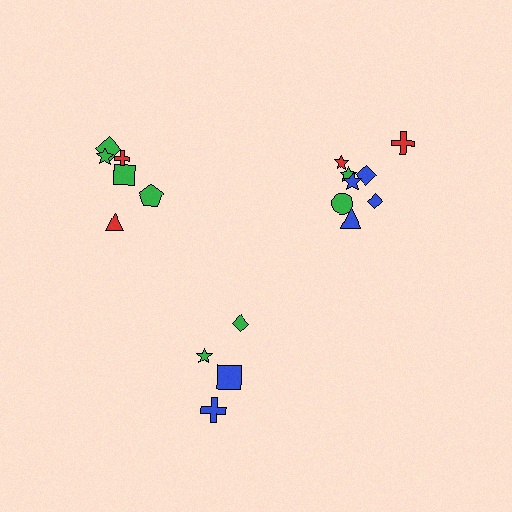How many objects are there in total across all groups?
There are 18 objects.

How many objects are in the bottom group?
There are 4 objects.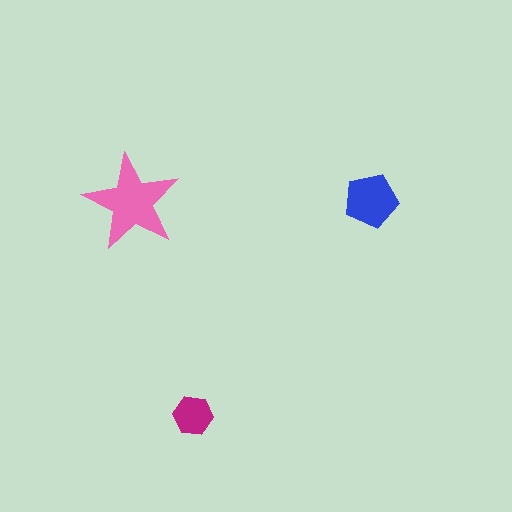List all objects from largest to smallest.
The pink star, the blue pentagon, the magenta hexagon.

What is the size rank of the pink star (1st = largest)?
1st.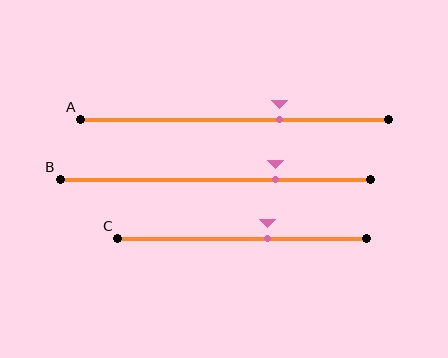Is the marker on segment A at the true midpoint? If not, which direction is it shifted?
No, the marker on segment A is shifted to the right by about 15% of the segment length.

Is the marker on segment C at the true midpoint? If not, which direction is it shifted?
No, the marker on segment C is shifted to the right by about 10% of the segment length.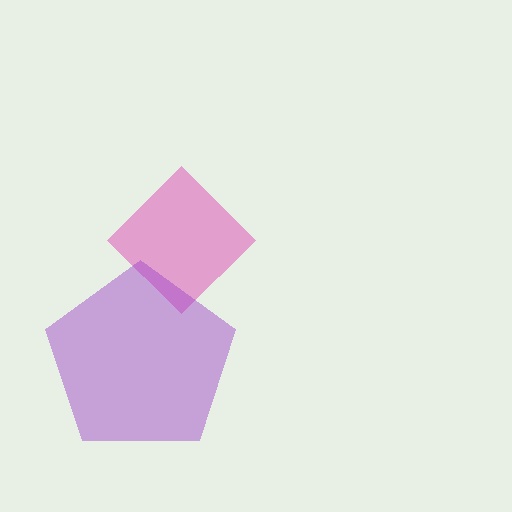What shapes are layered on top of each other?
The layered shapes are: a pink diamond, a purple pentagon.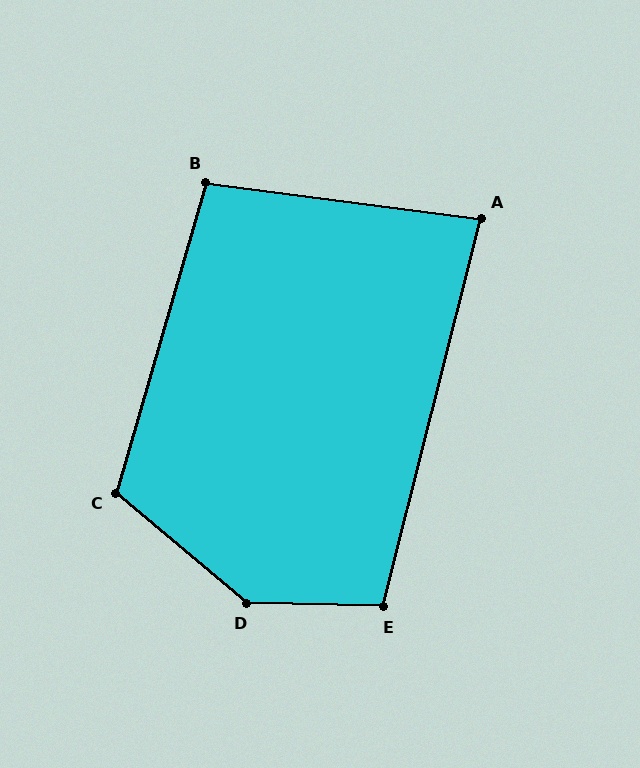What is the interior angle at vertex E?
Approximately 103 degrees (obtuse).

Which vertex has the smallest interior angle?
A, at approximately 83 degrees.